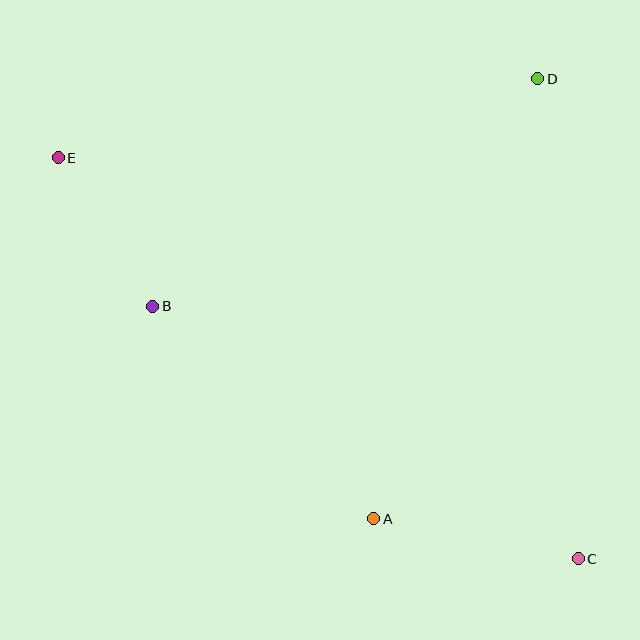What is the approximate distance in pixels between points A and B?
The distance between A and B is approximately 307 pixels.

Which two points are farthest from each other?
Points C and E are farthest from each other.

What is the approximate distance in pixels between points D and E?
The distance between D and E is approximately 486 pixels.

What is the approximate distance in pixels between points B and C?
The distance between B and C is approximately 495 pixels.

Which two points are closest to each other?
Points B and E are closest to each other.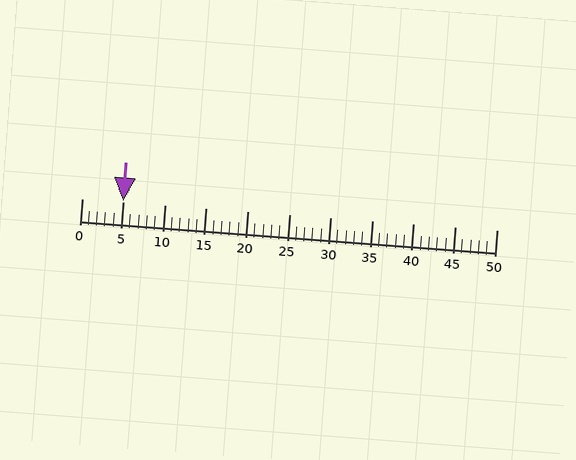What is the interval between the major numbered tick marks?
The major tick marks are spaced 5 units apart.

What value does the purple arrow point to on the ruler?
The purple arrow points to approximately 5.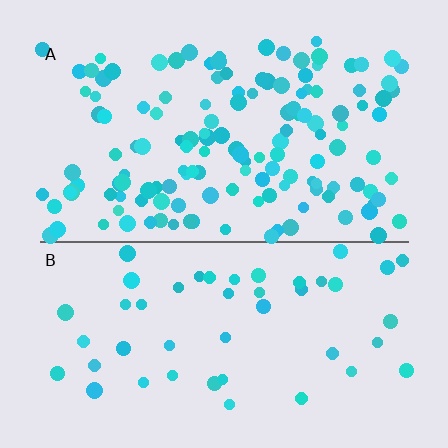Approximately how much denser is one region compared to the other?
Approximately 2.9× — region A over region B.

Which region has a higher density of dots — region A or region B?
A (the top).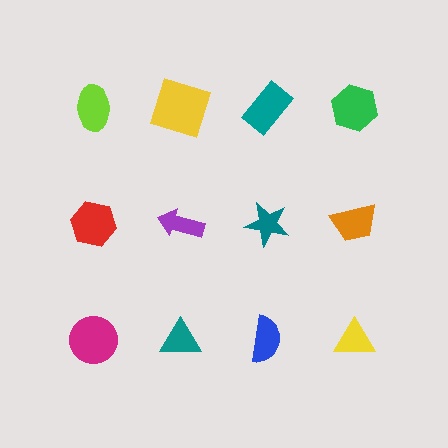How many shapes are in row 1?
4 shapes.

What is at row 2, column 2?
A purple arrow.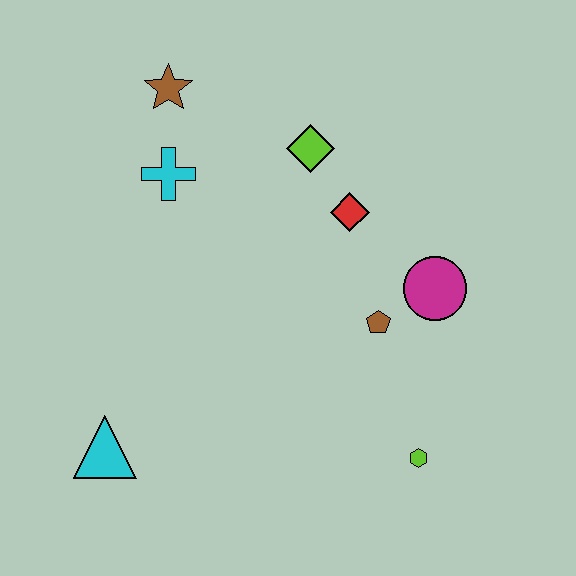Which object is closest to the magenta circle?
The brown pentagon is closest to the magenta circle.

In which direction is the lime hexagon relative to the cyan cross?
The lime hexagon is below the cyan cross.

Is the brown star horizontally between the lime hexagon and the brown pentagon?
No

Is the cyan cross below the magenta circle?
No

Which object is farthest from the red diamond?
The cyan triangle is farthest from the red diamond.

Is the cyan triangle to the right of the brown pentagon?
No